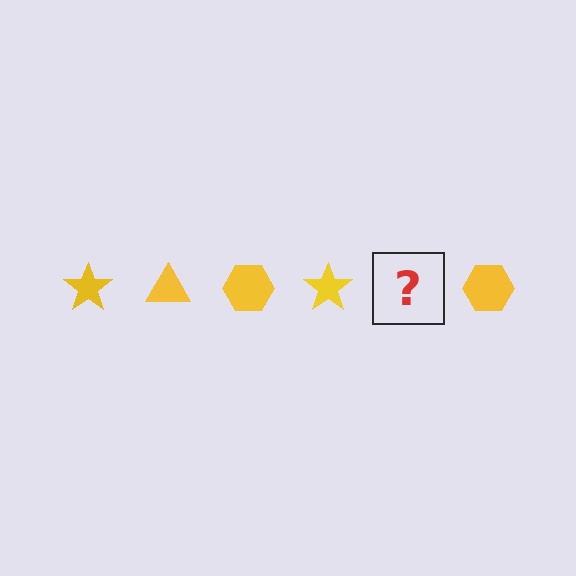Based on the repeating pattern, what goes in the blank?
The blank should be a yellow triangle.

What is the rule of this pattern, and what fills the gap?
The rule is that the pattern cycles through star, triangle, hexagon shapes in yellow. The gap should be filled with a yellow triangle.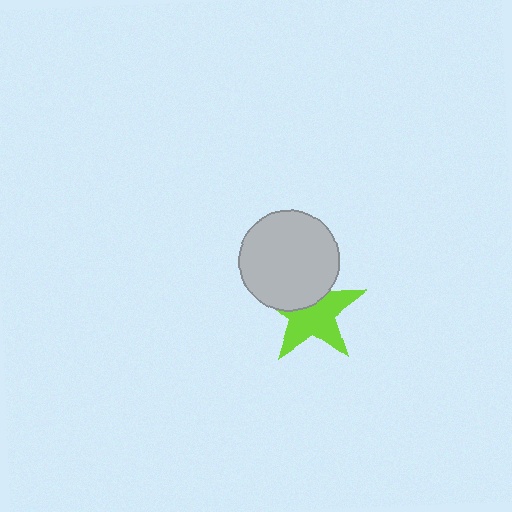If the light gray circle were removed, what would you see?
You would see the complete lime star.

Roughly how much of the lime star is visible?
About half of it is visible (roughly 62%).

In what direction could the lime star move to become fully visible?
The lime star could move down. That would shift it out from behind the light gray circle entirely.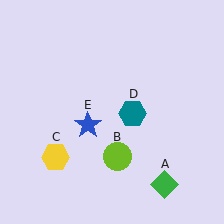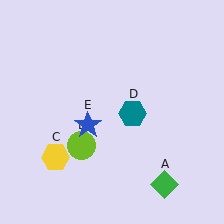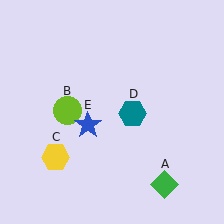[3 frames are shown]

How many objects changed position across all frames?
1 object changed position: lime circle (object B).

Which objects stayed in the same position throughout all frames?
Green diamond (object A) and yellow hexagon (object C) and teal hexagon (object D) and blue star (object E) remained stationary.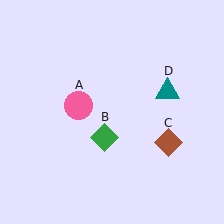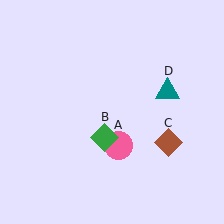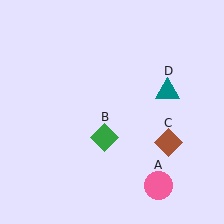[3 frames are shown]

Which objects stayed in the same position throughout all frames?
Green diamond (object B) and brown diamond (object C) and teal triangle (object D) remained stationary.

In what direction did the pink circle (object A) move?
The pink circle (object A) moved down and to the right.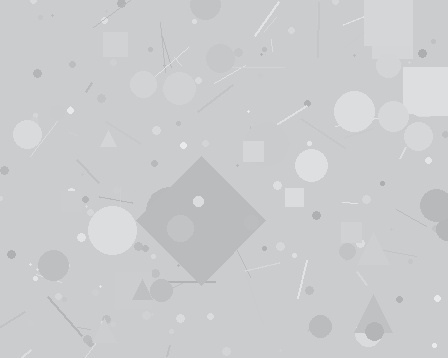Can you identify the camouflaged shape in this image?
The camouflaged shape is a diamond.